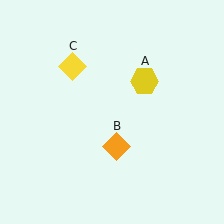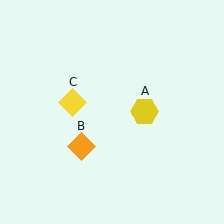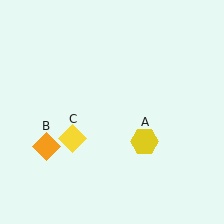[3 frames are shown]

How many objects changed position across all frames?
3 objects changed position: yellow hexagon (object A), orange diamond (object B), yellow diamond (object C).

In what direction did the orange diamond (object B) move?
The orange diamond (object B) moved left.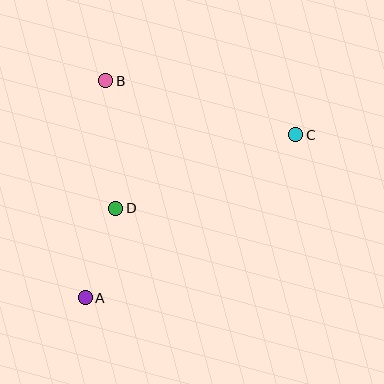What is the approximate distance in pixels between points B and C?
The distance between B and C is approximately 197 pixels.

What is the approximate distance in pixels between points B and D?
The distance between B and D is approximately 128 pixels.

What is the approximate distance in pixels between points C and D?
The distance between C and D is approximately 194 pixels.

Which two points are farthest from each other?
Points A and C are farthest from each other.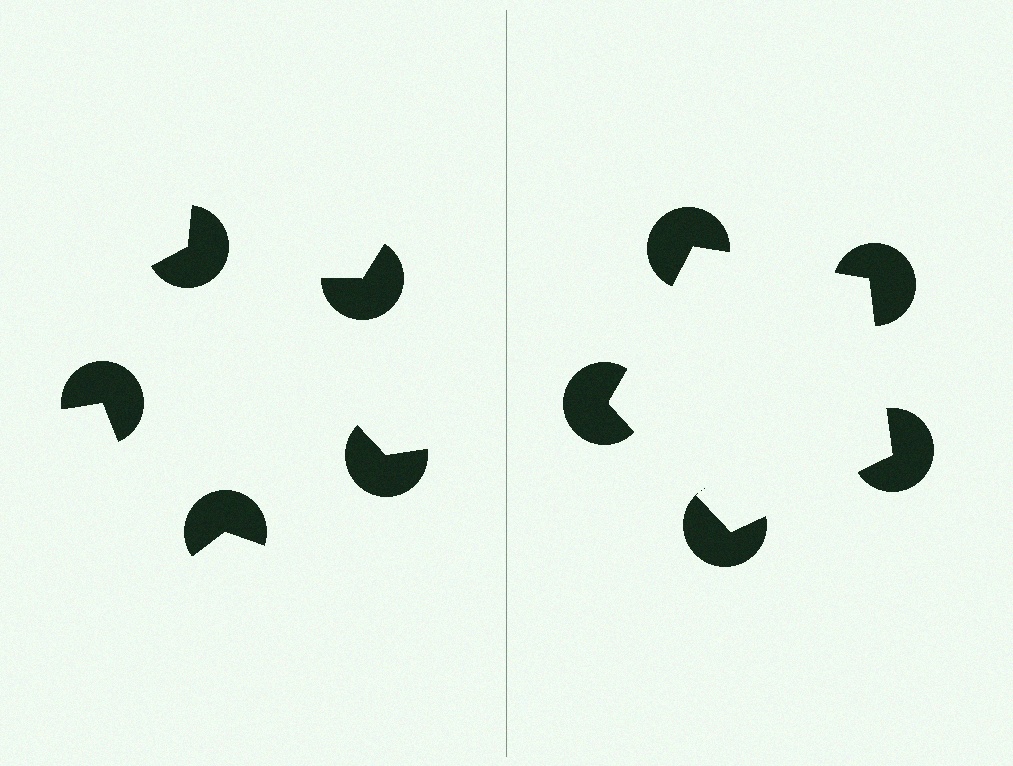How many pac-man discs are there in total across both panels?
10 — 5 on each side.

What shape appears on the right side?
An illusory pentagon.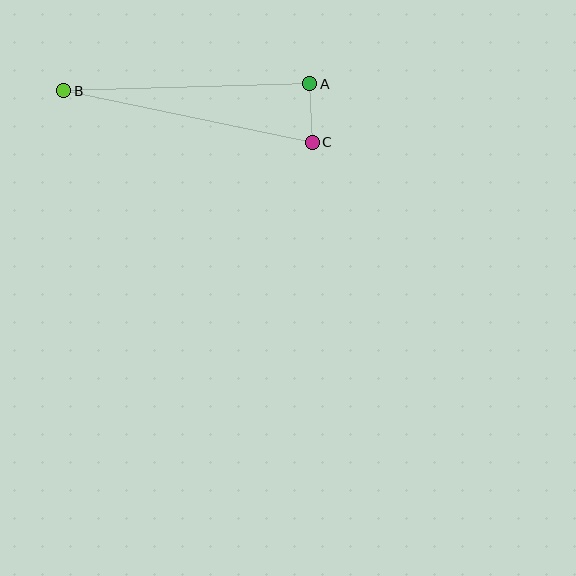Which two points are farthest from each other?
Points B and C are farthest from each other.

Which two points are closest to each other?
Points A and C are closest to each other.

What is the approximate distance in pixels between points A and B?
The distance between A and B is approximately 246 pixels.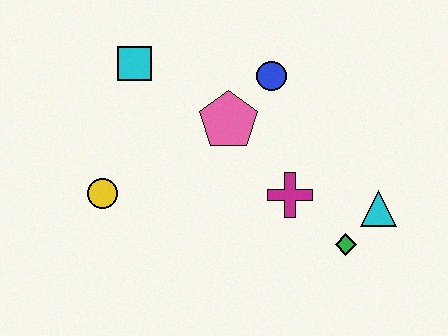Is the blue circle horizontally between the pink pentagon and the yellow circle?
No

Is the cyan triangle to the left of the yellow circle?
No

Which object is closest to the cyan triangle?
The green diamond is closest to the cyan triangle.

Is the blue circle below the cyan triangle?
No